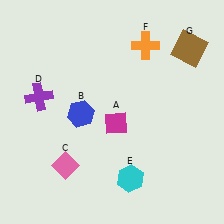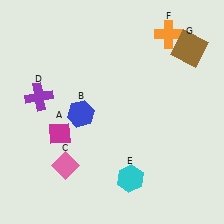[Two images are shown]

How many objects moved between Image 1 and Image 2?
2 objects moved between the two images.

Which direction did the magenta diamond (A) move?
The magenta diamond (A) moved left.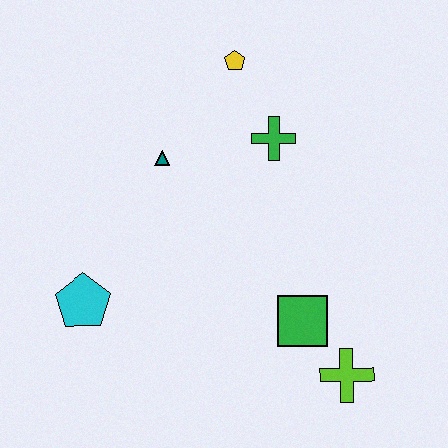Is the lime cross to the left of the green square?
No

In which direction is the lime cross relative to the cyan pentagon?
The lime cross is to the right of the cyan pentagon.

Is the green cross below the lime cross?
No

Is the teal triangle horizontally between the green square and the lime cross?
No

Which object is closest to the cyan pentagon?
The teal triangle is closest to the cyan pentagon.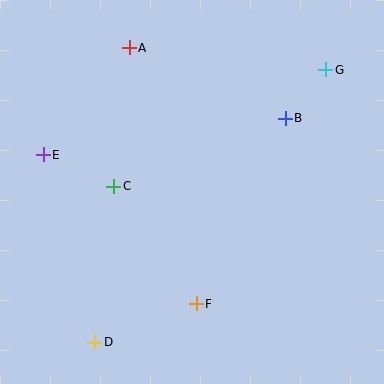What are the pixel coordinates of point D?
Point D is at (95, 342).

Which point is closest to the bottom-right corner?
Point F is closest to the bottom-right corner.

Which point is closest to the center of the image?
Point C at (114, 186) is closest to the center.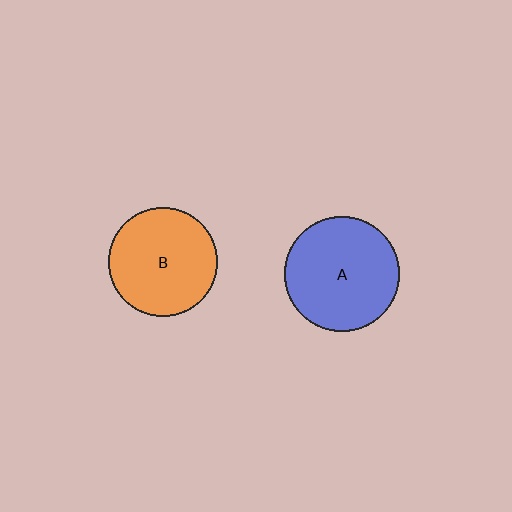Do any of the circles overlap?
No, none of the circles overlap.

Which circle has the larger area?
Circle A (blue).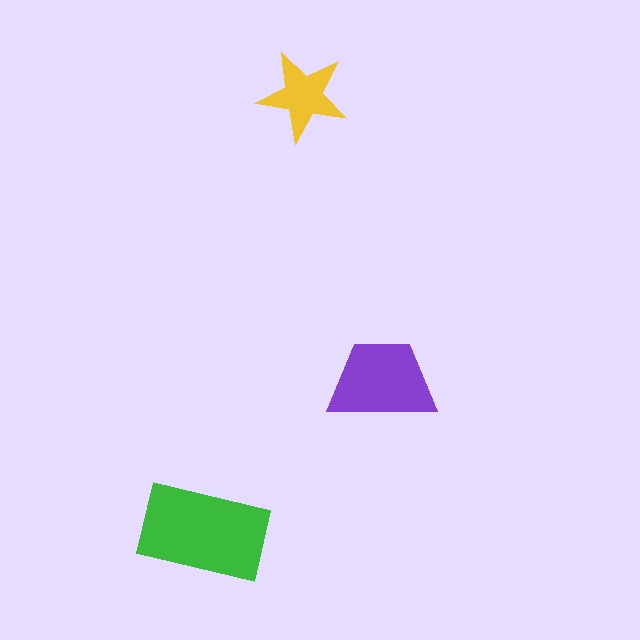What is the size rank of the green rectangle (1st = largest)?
1st.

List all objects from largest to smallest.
The green rectangle, the purple trapezoid, the yellow star.